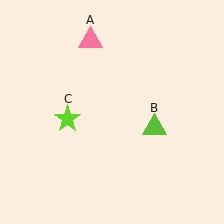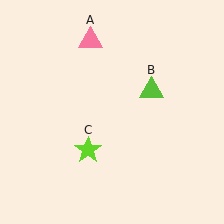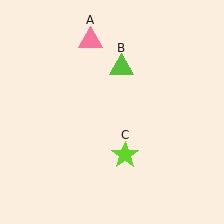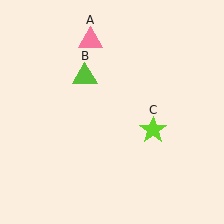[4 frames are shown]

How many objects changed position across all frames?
2 objects changed position: lime triangle (object B), lime star (object C).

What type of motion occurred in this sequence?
The lime triangle (object B), lime star (object C) rotated counterclockwise around the center of the scene.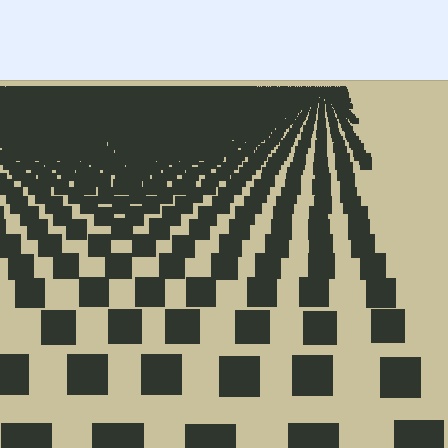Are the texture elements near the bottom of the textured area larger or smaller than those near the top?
Larger. Near the bottom, elements are closer to the viewer and appear at a bigger on-screen size.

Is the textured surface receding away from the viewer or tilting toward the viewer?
The surface is receding away from the viewer. Texture elements get smaller and denser toward the top.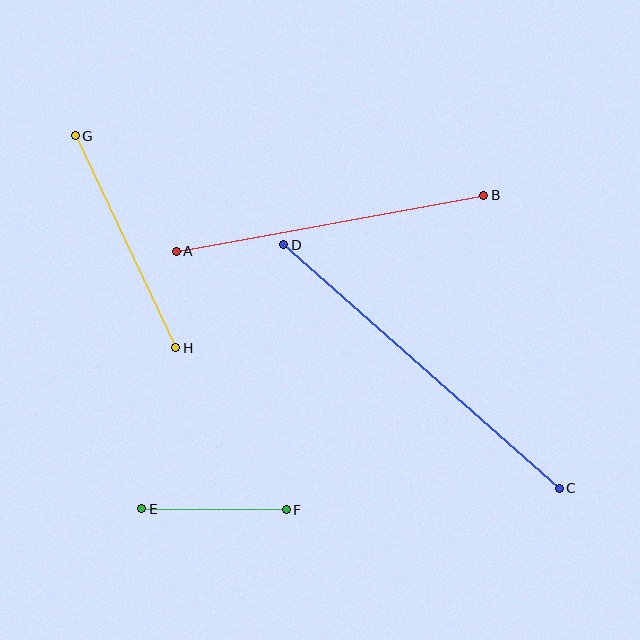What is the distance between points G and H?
The distance is approximately 235 pixels.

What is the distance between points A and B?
The distance is approximately 312 pixels.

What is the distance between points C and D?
The distance is approximately 368 pixels.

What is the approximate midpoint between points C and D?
The midpoint is at approximately (422, 366) pixels.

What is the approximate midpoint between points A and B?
The midpoint is at approximately (330, 223) pixels.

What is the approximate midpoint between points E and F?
The midpoint is at approximately (214, 509) pixels.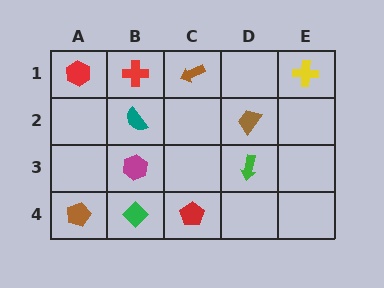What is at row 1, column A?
A red hexagon.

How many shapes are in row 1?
4 shapes.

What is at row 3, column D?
A green arrow.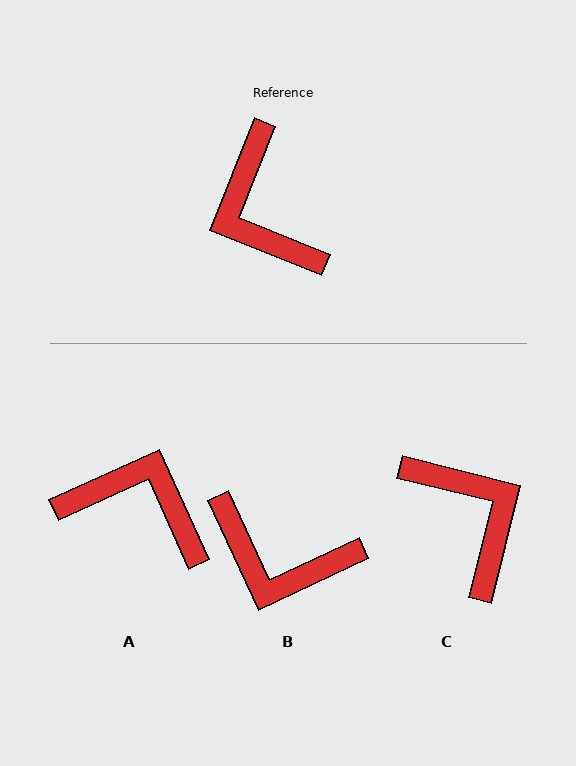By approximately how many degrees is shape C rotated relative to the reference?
Approximately 172 degrees clockwise.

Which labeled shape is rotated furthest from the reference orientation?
C, about 172 degrees away.